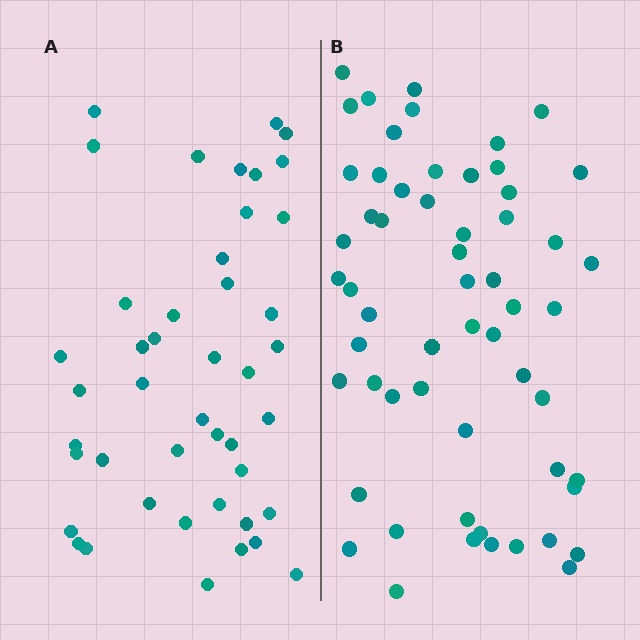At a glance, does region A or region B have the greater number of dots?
Region B (the right region) has more dots.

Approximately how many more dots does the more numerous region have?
Region B has approximately 15 more dots than region A.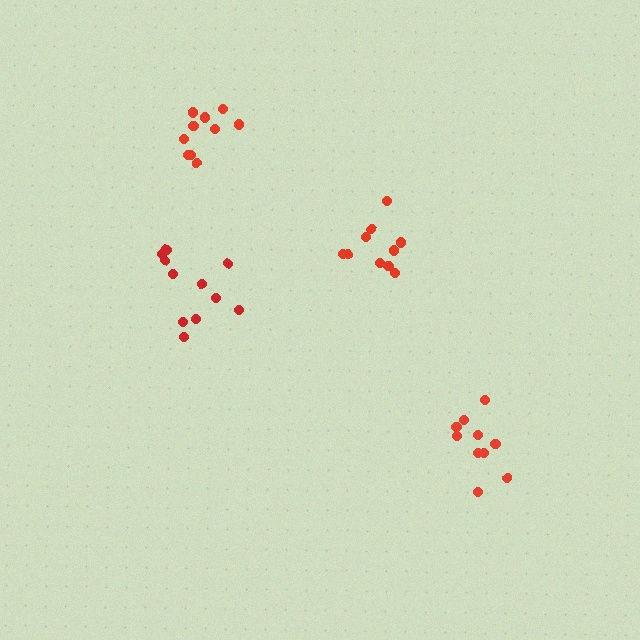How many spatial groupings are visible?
There are 4 spatial groupings.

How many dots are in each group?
Group 1: 11 dots, Group 2: 10 dots, Group 3: 10 dots, Group 4: 10 dots (41 total).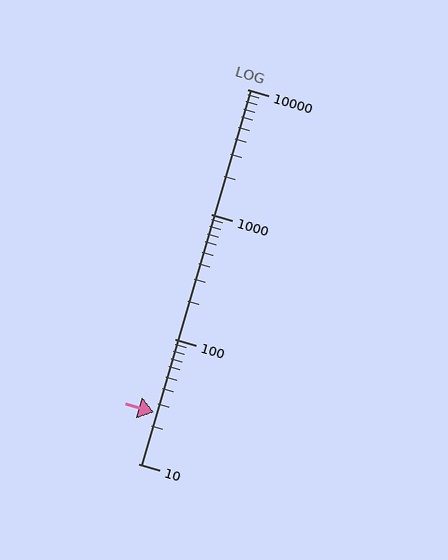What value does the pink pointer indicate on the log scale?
The pointer indicates approximately 26.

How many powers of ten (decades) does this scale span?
The scale spans 3 decades, from 10 to 10000.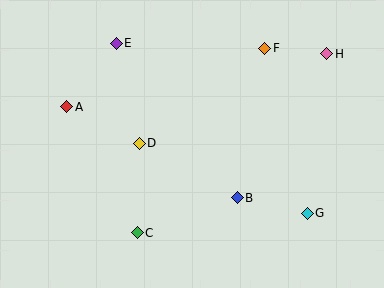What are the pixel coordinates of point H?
Point H is at (327, 54).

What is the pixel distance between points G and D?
The distance between G and D is 182 pixels.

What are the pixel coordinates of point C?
Point C is at (137, 233).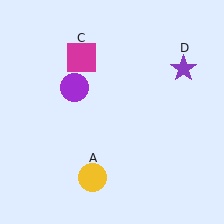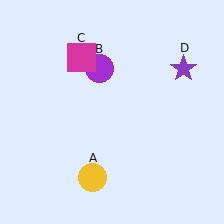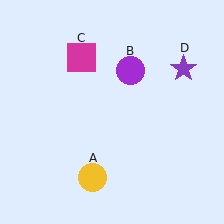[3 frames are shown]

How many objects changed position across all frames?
1 object changed position: purple circle (object B).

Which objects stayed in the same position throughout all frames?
Yellow circle (object A) and magenta square (object C) and purple star (object D) remained stationary.